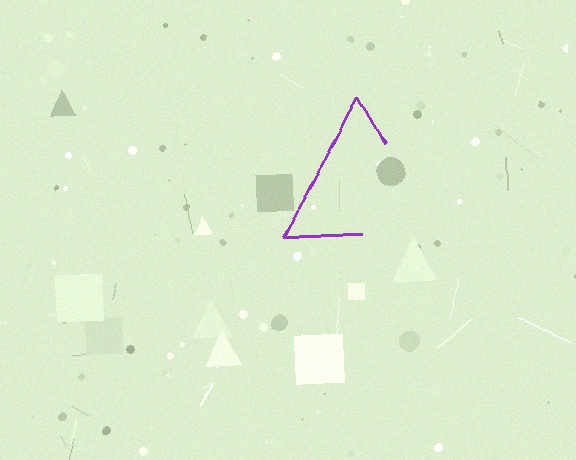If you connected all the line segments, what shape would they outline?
They would outline a triangle.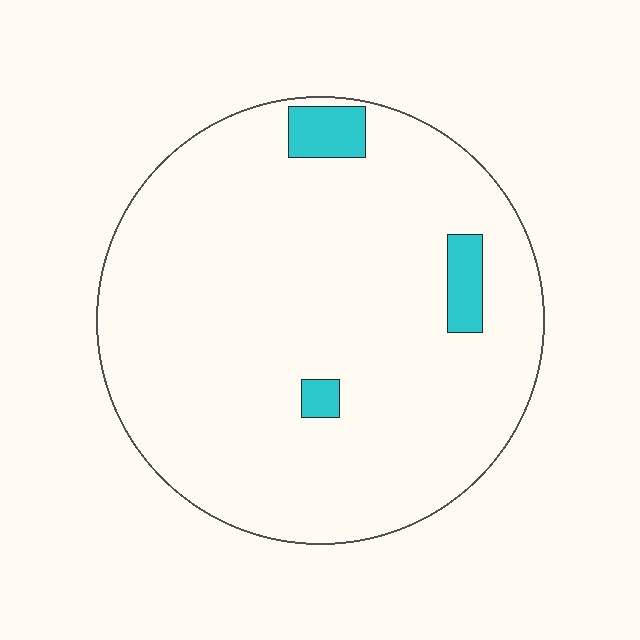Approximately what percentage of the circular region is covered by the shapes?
Approximately 5%.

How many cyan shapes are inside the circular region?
3.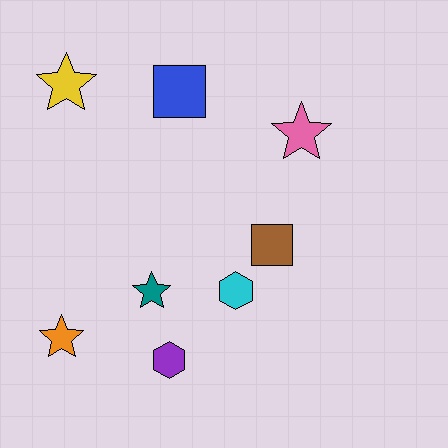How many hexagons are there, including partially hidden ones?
There are 2 hexagons.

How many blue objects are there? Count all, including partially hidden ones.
There is 1 blue object.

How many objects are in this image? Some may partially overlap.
There are 8 objects.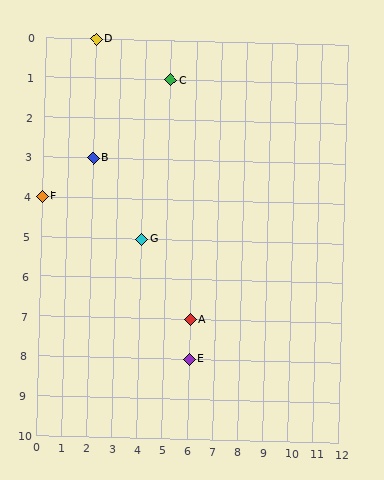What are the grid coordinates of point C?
Point C is at grid coordinates (5, 1).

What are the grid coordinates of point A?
Point A is at grid coordinates (6, 7).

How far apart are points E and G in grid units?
Points E and G are 2 columns and 3 rows apart (about 3.6 grid units diagonally).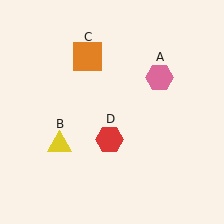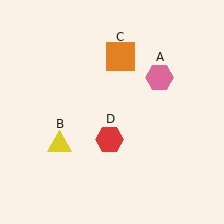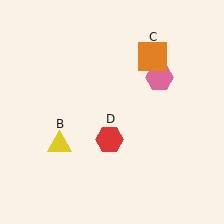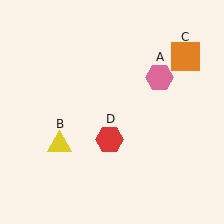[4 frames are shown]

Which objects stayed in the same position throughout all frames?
Pink hexagon (object A) and yellow triangle (object B) and red hexagon (object D) remained stationary.